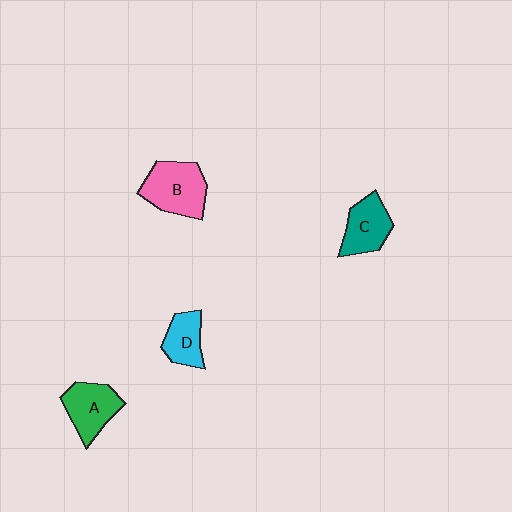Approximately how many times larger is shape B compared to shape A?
Approximately 1.2 times.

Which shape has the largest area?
Shape B (pink).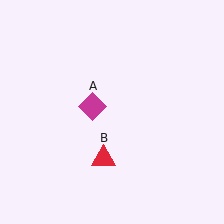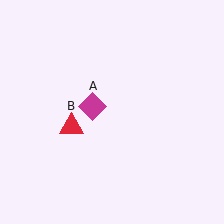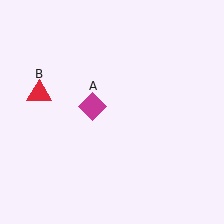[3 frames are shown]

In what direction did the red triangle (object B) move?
The red triangle (object B) moved up and to the left.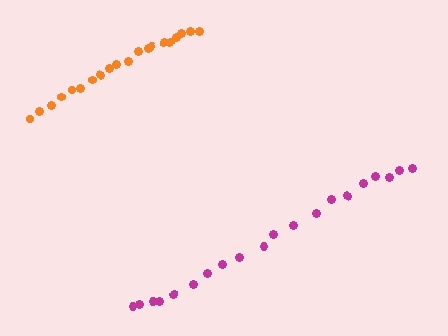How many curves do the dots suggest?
There are 2 distinct paths.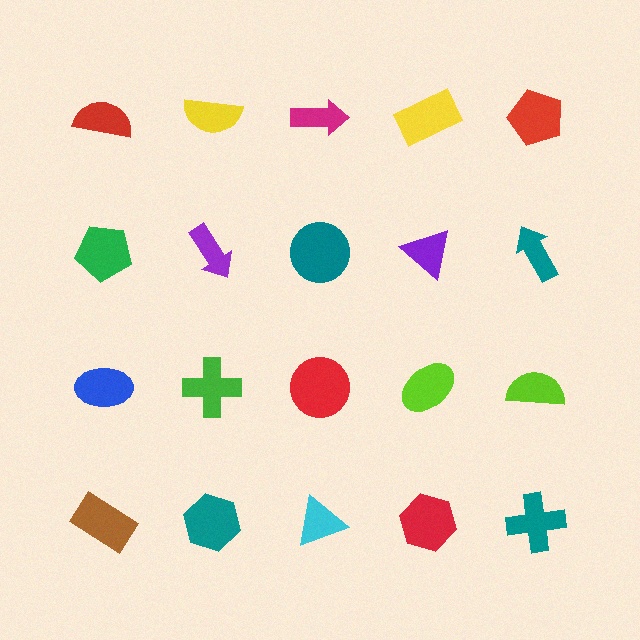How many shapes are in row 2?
5 shapes.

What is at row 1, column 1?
A red semicircle.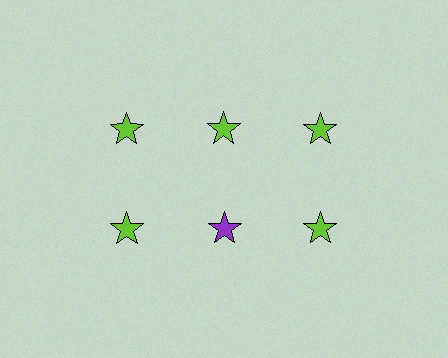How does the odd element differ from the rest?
It has a different color: purple instead of lime.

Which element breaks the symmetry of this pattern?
The purple star in the second row, second from left column breaks the symmetry. All other shapes are lime stars.